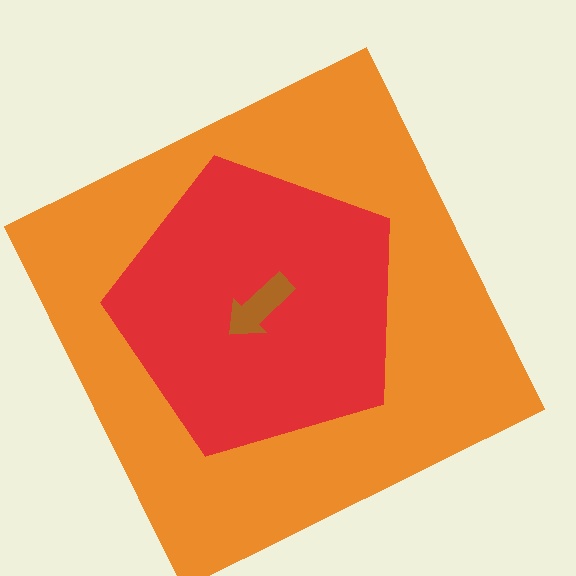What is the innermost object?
The brown arrow.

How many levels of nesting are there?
3.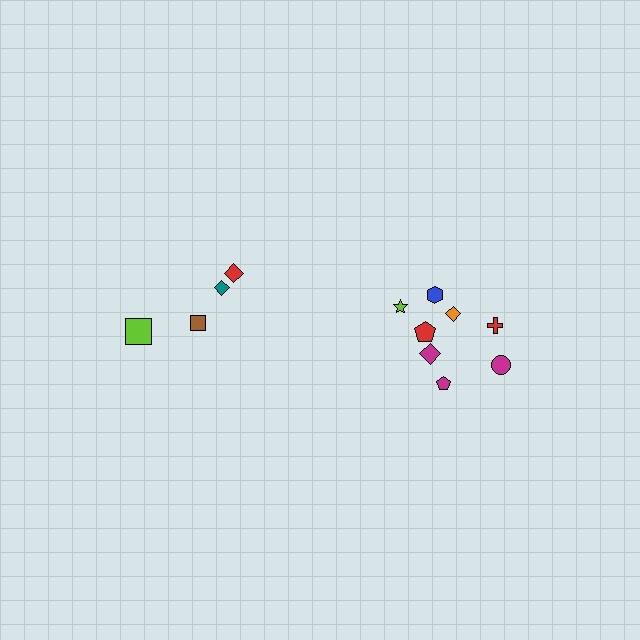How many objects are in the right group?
There are 8 objects.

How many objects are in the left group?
There are 4 objects.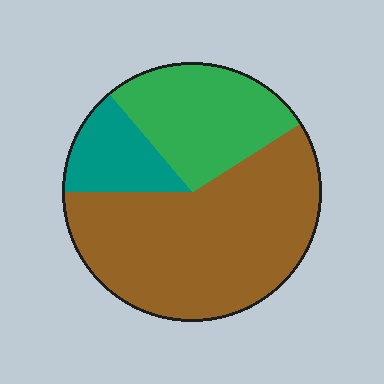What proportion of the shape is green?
Green covers roughly 25% of the shape.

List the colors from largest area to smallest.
From largest to smallest: brown, green, teal.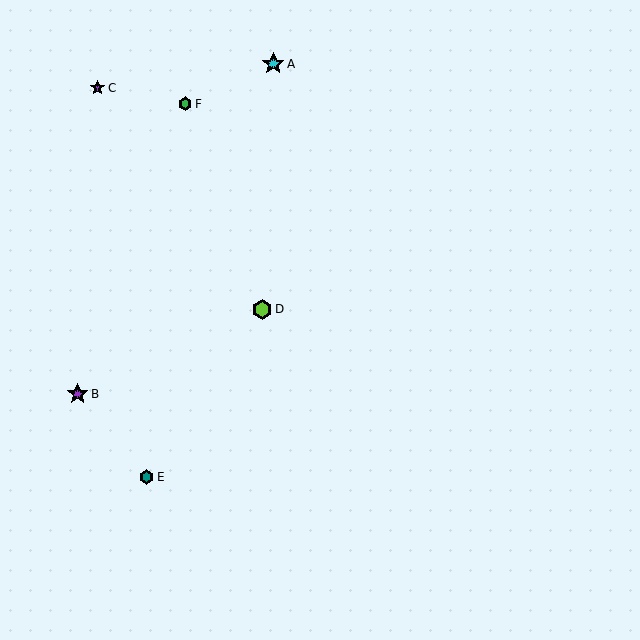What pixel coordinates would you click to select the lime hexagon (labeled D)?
Click at (262, 309) to select the lime hexagon D.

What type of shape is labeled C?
Shape C is a purple star.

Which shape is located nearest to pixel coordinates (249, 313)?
The lime hexagon (labeled D) at (262, 309) is nearest to that location.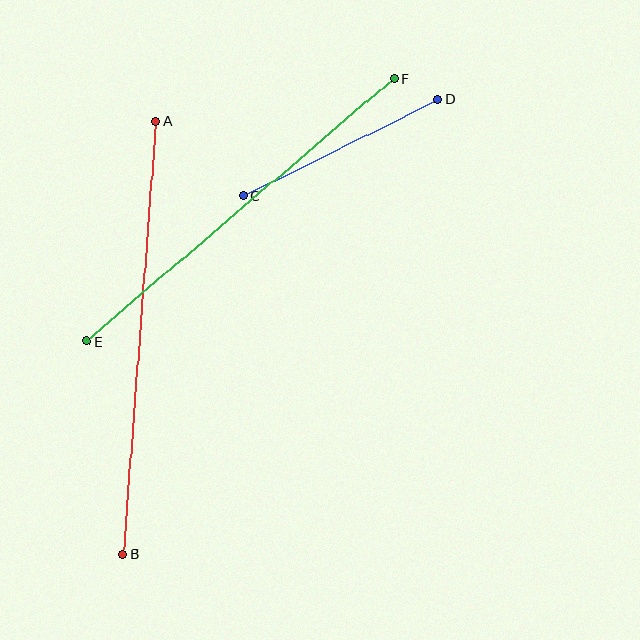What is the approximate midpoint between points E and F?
The midpoint is at approximately (240, 210) pixels.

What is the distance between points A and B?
The distance is approximately 434 pixels.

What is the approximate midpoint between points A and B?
The midpoint is at approximately (139, 338) pixels.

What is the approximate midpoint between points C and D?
The midpoint is at approximately (341, 148) pixels.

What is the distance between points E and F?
The distance is approximately 404 pixels.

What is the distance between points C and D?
The distance is approximately 217 pixels.